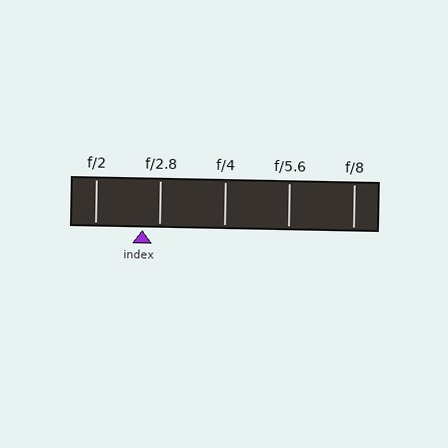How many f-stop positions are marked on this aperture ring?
There are 5 f-stop positions marked.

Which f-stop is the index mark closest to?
The index mark is closest to f/2.8.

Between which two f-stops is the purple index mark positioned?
The index mark is between f/2 and f/2.8.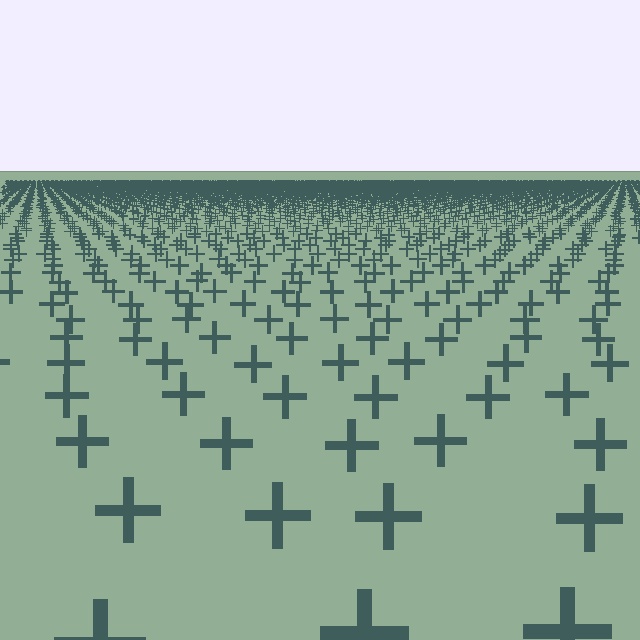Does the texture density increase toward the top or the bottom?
Density increases toward the top.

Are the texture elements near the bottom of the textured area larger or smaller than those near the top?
Larger. Near the bottom, elements are closer to the viewer and appear at a bigger on-screen size.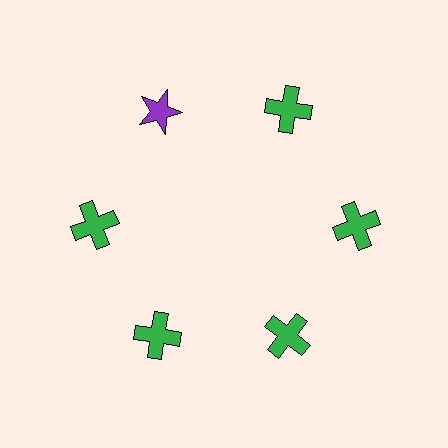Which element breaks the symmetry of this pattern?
The purple star at roughly the 11 o'clock position breaks the symmetry. All other shapes are green crosses.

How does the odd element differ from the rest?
It differs in both color (purple instead of green) and shape (star instead of cross).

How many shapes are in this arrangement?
There are 6 shapes arranged in a ring pattern.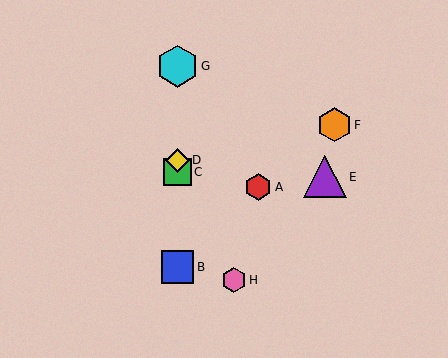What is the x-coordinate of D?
Object D is at x≈177.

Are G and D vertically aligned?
Yes, both are at x≈177.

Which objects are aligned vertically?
Objects B, C, D, G are aligned vertically.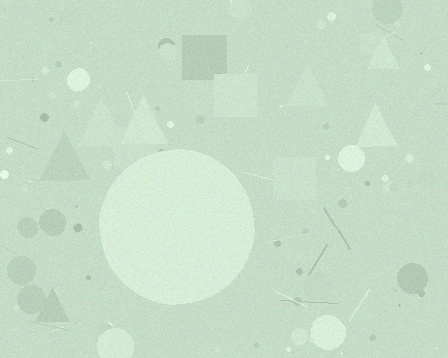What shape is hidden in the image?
A circle is hidden in the image.